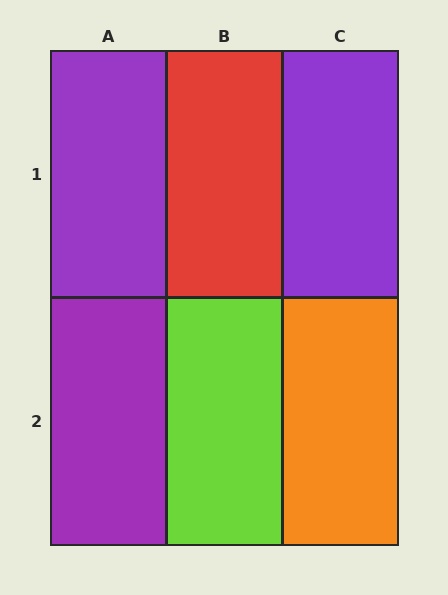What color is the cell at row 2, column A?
Purple.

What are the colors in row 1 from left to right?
Purple, red, purple.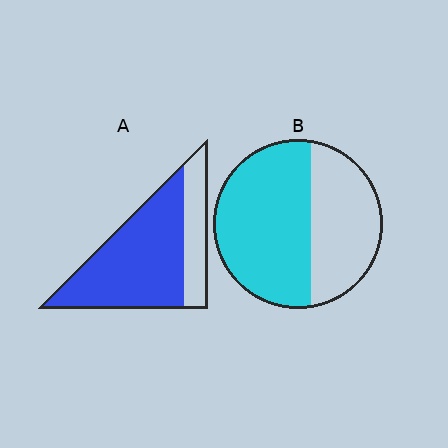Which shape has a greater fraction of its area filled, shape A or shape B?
Shape A.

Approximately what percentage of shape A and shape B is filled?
A is approximately 75% and B is approximately 60%.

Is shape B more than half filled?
Yes.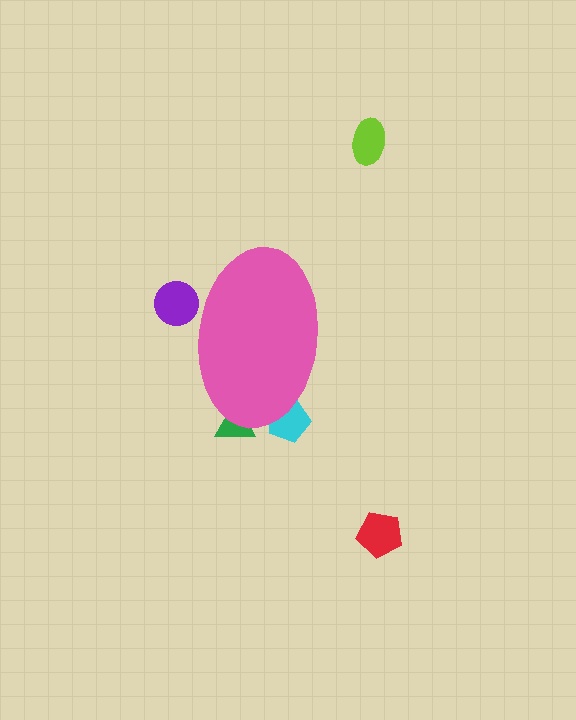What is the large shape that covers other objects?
A pink ellipse.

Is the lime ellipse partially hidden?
No, the lime ellipse is fully visible.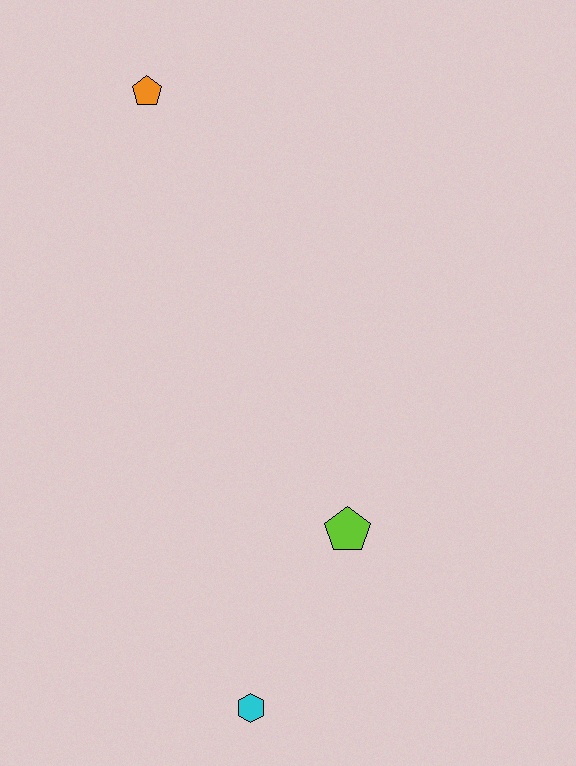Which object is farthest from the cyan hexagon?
The orange pentagon is farthest from the cyan hexagon.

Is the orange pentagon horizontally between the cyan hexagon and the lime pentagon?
No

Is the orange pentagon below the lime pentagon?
No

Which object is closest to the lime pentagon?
The cyan hexagon is closest to the lime pentagon.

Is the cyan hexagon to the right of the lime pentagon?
No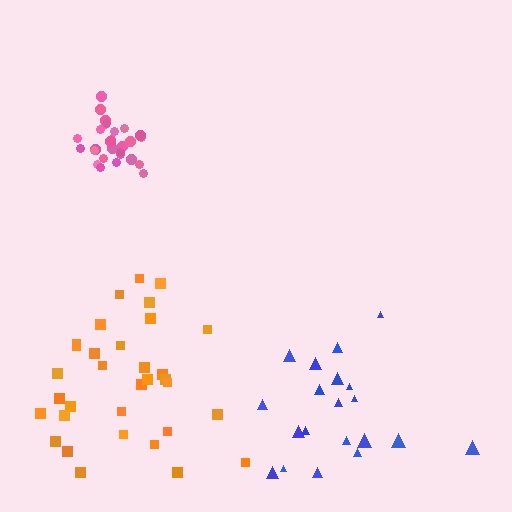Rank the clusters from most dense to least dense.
pink, orange, blue.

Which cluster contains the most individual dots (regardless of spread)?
Orange (33).